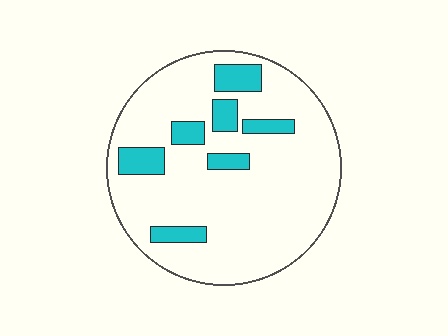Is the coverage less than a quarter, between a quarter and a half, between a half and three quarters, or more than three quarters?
Less than a quarter.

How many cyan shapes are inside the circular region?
7.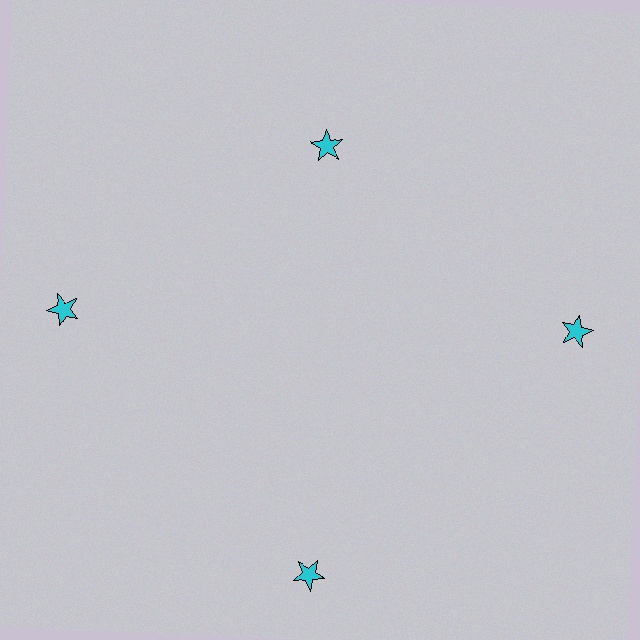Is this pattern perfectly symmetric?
No. The 4 cyan stars are arranged in a ring, but one element near the 12 o'clock position is pulled inward toward the center, breaking the 4-fold rotational symmetry.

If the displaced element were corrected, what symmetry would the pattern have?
It would have 4-fold rotational symmetry — the pattern would map onto itself every 90 degrees.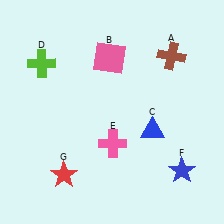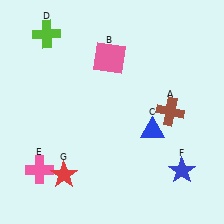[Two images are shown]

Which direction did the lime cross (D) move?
The lime cross (D) moved up.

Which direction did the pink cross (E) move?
The pink cross (E) moved left.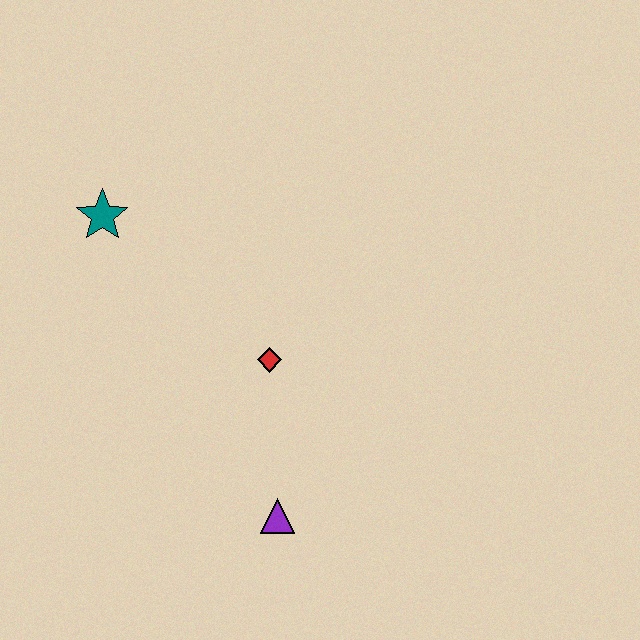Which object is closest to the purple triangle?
The red diamond is closest to the purple triangle.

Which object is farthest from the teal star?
The purple triangle is farthest from the teal star.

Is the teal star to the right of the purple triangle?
No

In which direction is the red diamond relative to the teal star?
The red diamond is to the right of the teal star.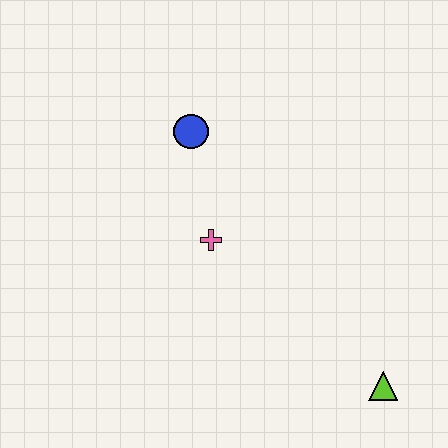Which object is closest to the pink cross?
The blue circle is closest to the pink cross.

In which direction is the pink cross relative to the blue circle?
The pink cross is below the blue circle.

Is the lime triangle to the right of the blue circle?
Yes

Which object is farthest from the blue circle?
The lime triangle is farthest from the blue circle.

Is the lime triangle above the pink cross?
No